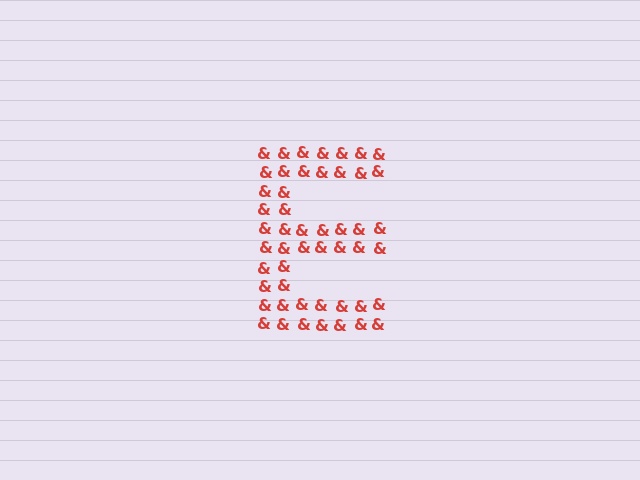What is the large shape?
The large shape is the letter E.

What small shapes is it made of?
It is made of small ampersands.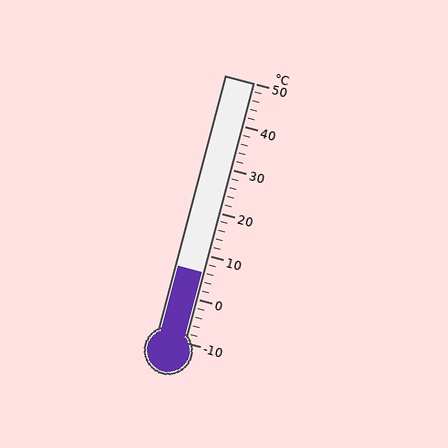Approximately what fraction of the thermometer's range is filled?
The thermometer is filled to approximately 25% of its range.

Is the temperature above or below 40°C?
The temperature is below 40°C.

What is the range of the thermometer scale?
The thermometer scale ranges from -10°C to 50°C.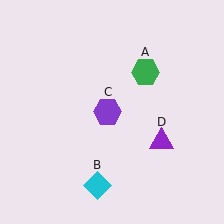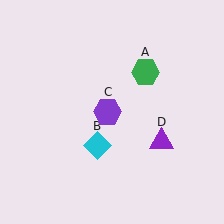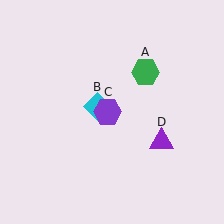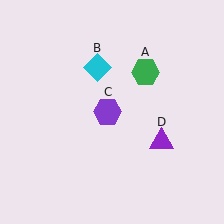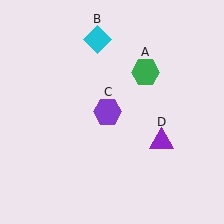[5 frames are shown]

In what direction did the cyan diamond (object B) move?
The cyan diamond (object B) moved up.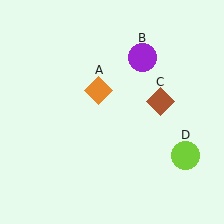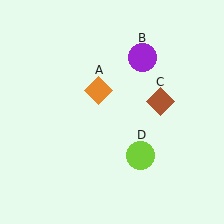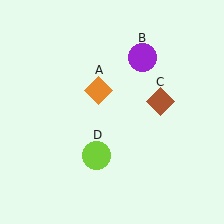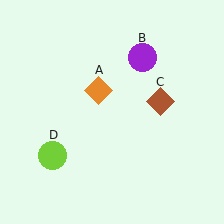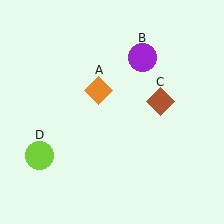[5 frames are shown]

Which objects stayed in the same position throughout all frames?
Orange diamond (object A) and purple circle (object B) and brown diamond (object C) remained stationary.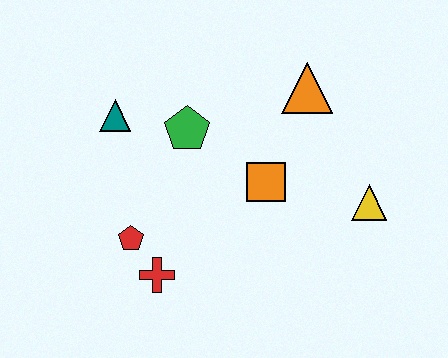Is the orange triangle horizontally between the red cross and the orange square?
No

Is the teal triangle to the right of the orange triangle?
No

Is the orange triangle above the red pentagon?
Yes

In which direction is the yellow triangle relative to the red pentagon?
The yellow triangle is to the right of the red pentagon.